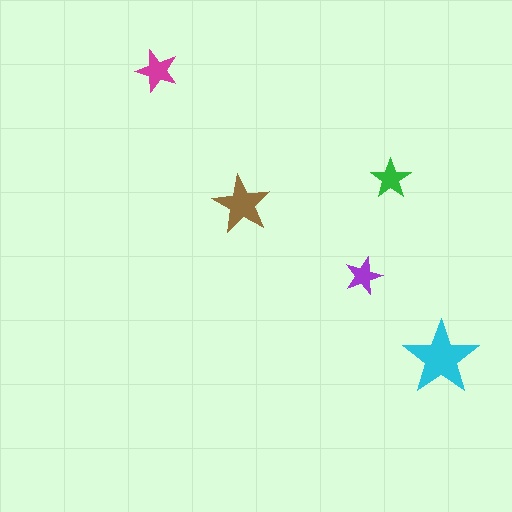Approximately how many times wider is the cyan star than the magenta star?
About 2 times wider.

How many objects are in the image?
There are 5 objects in the image.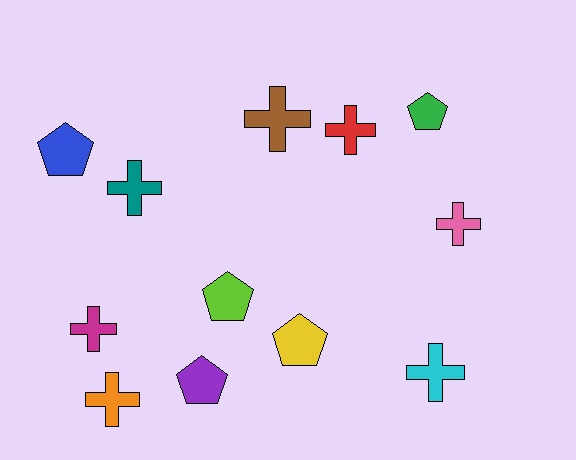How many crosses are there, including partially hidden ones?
There are 7 crosses.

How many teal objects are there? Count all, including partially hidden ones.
There is 1 teal object.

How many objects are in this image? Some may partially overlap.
There are 12 objects.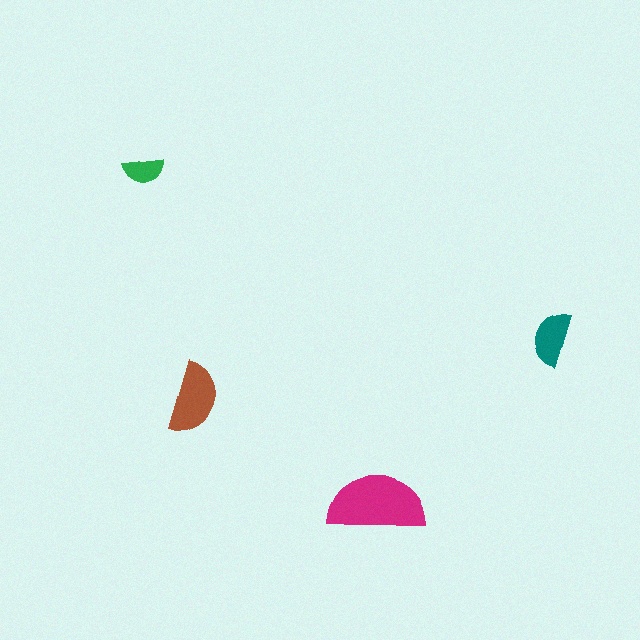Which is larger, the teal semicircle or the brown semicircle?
The brown one.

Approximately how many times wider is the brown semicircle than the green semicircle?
About 2 times wider.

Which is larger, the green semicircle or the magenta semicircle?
The magenta one.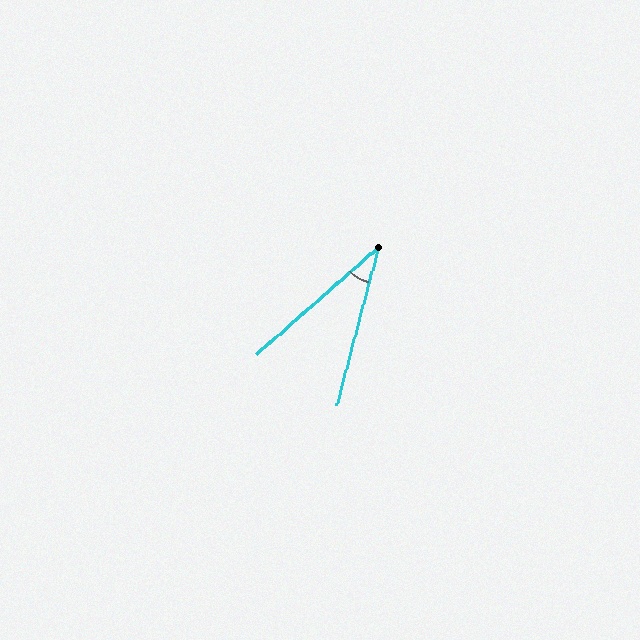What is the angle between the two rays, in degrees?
Approximately 34 degrees.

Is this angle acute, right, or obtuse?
It is acute.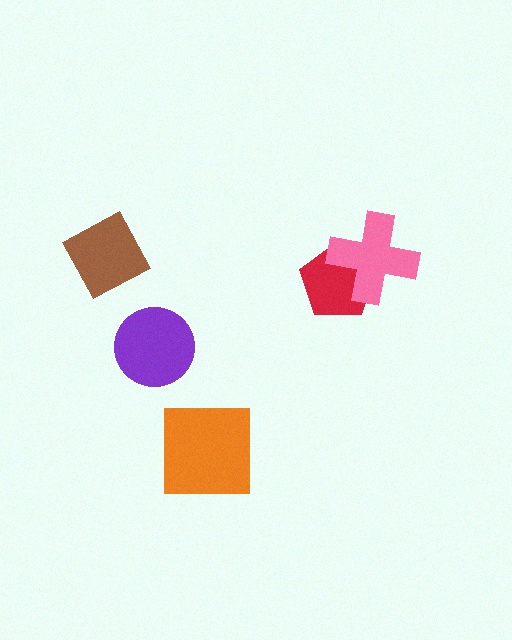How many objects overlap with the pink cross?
1 object overlaps with the pink cross.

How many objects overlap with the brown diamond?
0 objects overlap with the brown diamond.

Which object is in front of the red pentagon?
The pink cross is in front of the red pentagon.